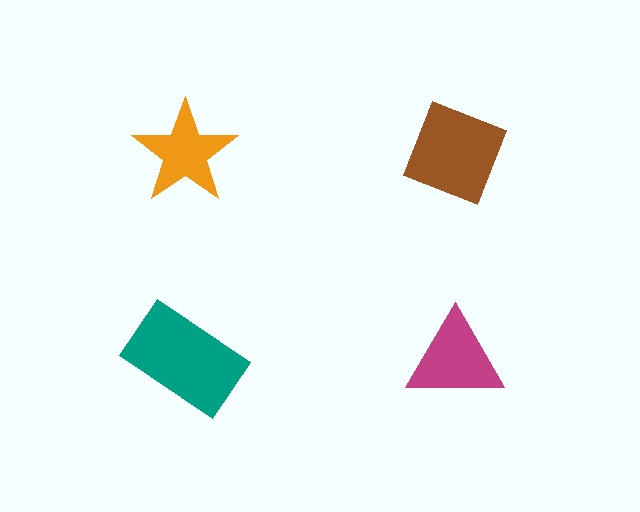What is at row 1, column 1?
An orange star.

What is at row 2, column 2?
A magenta triangle.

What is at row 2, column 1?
A teal rectangle.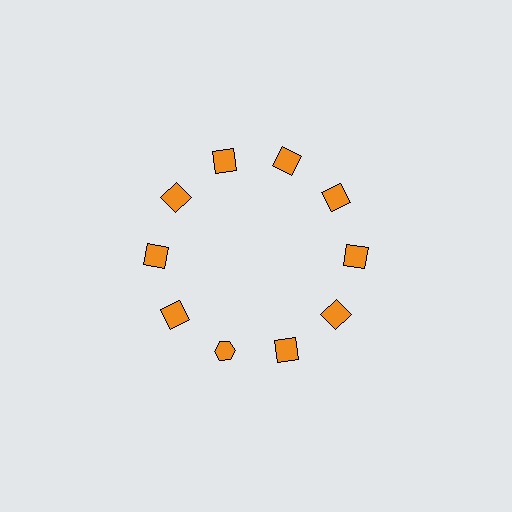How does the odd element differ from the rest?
It has a different shape: hexagon instead of square.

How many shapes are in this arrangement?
There are 10 shapes arranged in a ring pattern.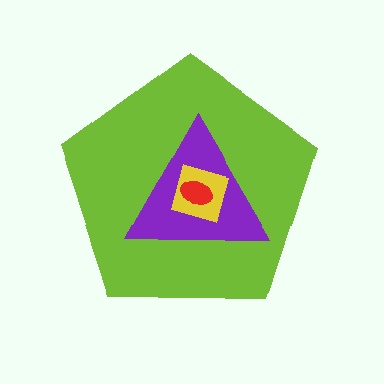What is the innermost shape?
The red ellipse.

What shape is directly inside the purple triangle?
The yellow square.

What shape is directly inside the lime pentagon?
The purple triangle.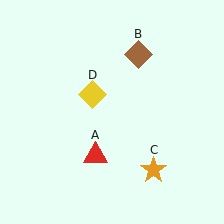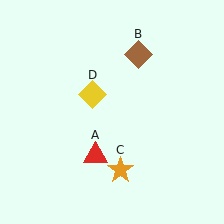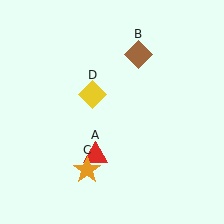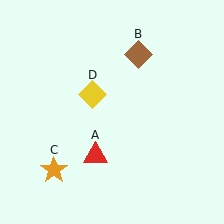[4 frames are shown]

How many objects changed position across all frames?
1 object changed position: orange star (object C).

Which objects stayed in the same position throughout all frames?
Red triangle (object A) and brown diamond (object B) and yellow diamond (object D) remained stationary.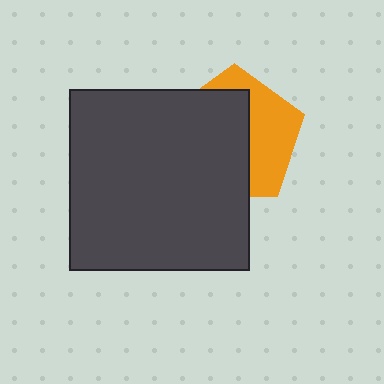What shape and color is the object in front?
The object in front is a dark gray square.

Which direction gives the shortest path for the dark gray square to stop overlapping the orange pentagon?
Moving left gives the shortest separation.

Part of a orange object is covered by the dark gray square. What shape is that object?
It is a pentagon.